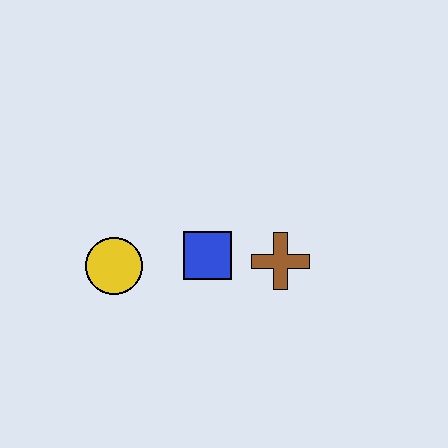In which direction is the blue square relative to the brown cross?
The blue square is to the left of the brown cross.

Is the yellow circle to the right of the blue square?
No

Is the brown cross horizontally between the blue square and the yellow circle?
No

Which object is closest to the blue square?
The brown cross is closest to the blue square.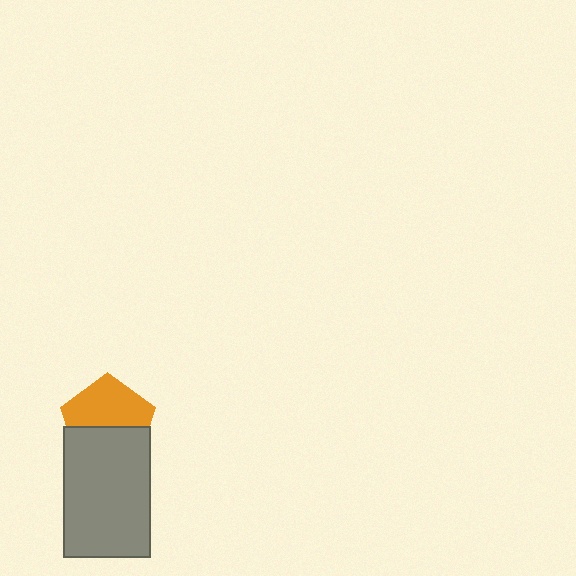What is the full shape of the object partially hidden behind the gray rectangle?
The partially hidden object is an orange pentagon.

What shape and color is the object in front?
The object in front is a gray rectangle.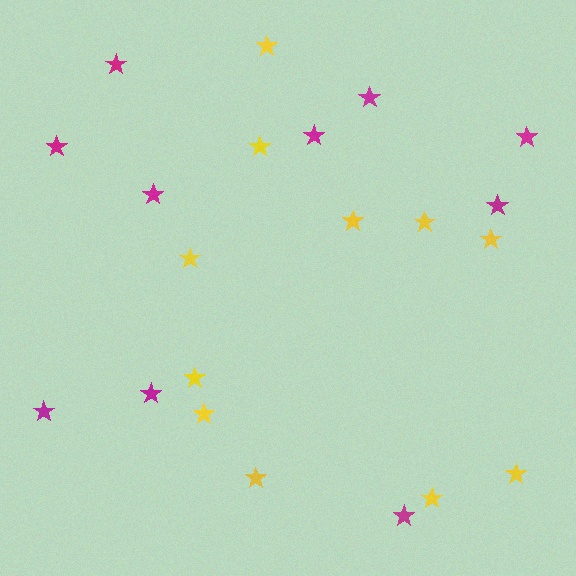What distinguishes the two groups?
There are 2 groups: one group of magenta stars (10) and one group of yellow stars (11).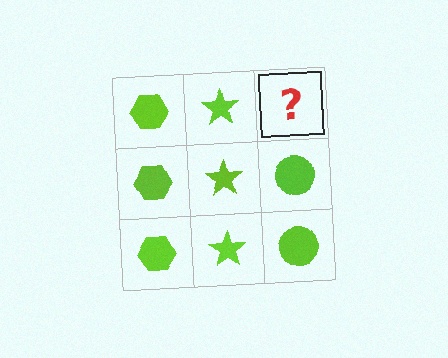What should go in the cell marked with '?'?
The missing cell should contain a lime circle.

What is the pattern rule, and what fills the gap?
The rule is that each column has a consistent shape. The gap should be filled with a lime circle.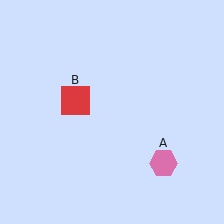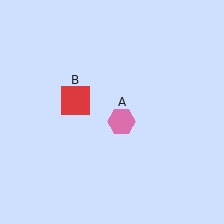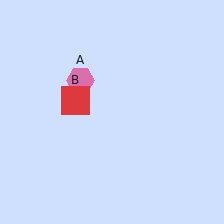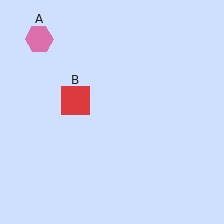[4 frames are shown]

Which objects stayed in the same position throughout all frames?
Red square (object B) remained stationary.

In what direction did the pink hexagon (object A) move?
The pink hexagon (object A) moved up and to the left.